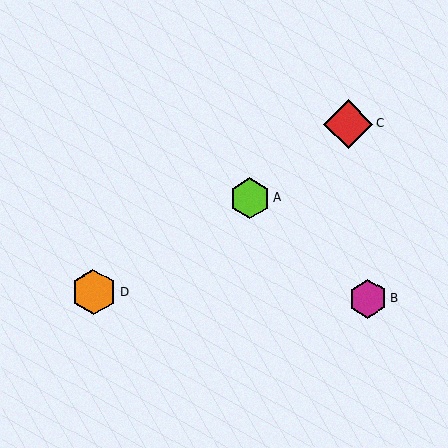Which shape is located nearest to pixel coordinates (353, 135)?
The red diamond (labeled C) at (348, 124) is nearest to that location.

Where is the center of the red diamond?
The center of the red diamond is at (348, 124).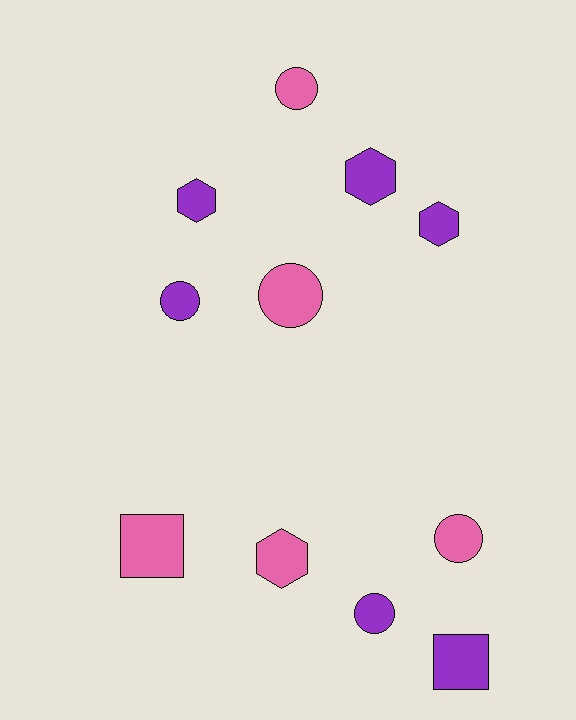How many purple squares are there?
There is 1 purple square.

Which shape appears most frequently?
Circle, with 5 objects.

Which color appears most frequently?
Purple, with 6 objects.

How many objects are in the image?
There are 11 objects.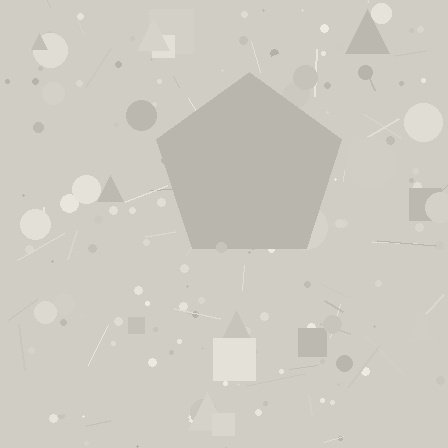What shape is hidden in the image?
A pentagon is hidden in the image.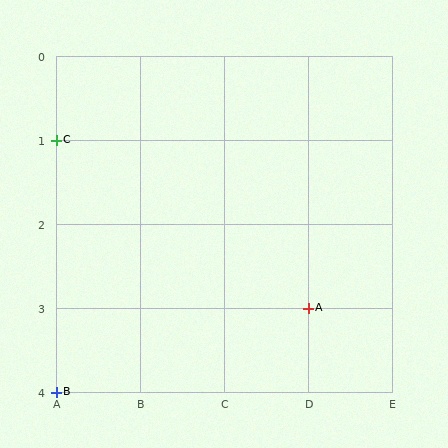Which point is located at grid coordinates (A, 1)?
Point C is at (A, 1).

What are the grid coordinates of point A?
Point A is at grid coordinates (D, 3).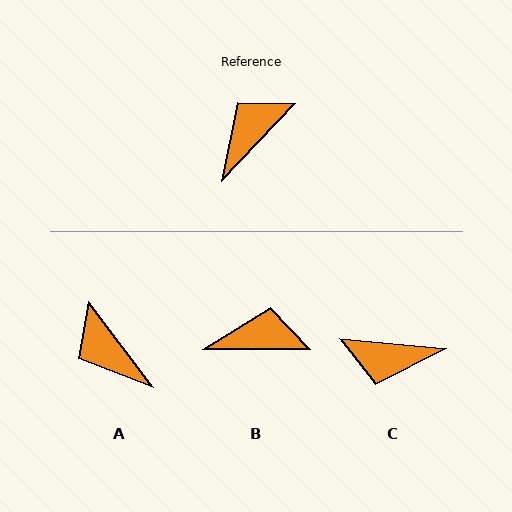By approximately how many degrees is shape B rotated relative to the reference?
Approximately 46 degrees clockwise.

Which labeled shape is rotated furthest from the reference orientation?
C, about 129 degrees away.